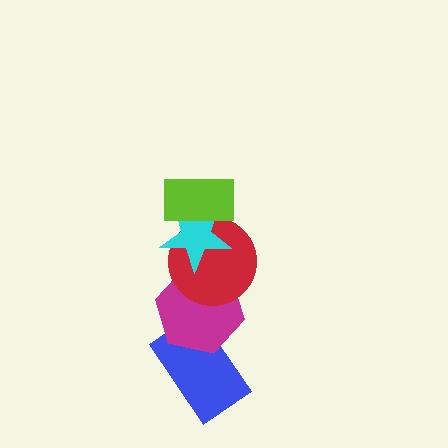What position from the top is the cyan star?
The cyan star is 2nd from the top.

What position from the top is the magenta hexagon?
The magenta hexagon is 4th from the top.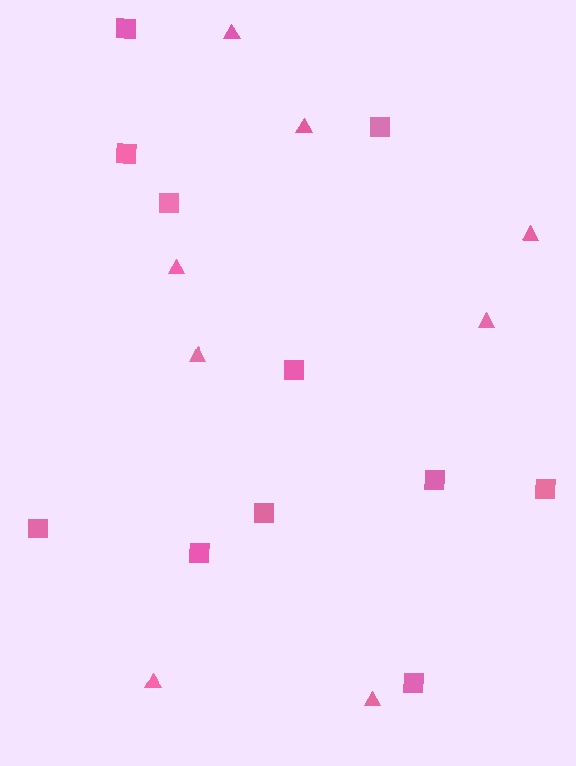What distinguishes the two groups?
There are 2 groups: one group of triangles (8) and one group of squares (11).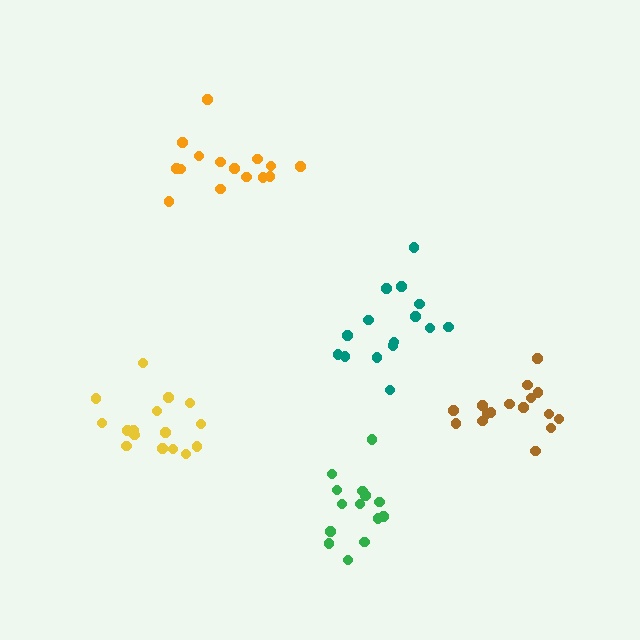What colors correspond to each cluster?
The clusters are colored: orange, green, teal, yellow, brown.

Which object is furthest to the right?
The brown cluster is rightmost.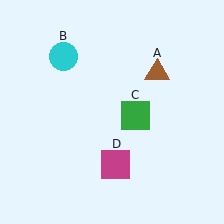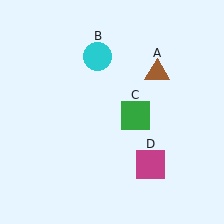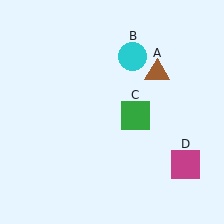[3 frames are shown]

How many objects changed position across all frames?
2 objects changed position: cyan circle (object B), magenta square (object D).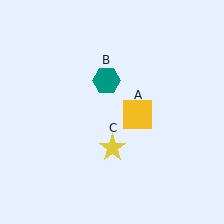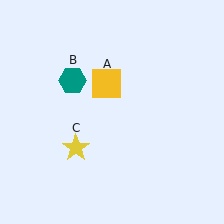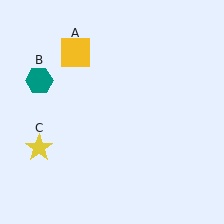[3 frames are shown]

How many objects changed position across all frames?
3 objects changed position: yellow square (object A), teal hexagon (object B), yellow star (object C).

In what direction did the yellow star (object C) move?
The yellow star (object C) moved left.